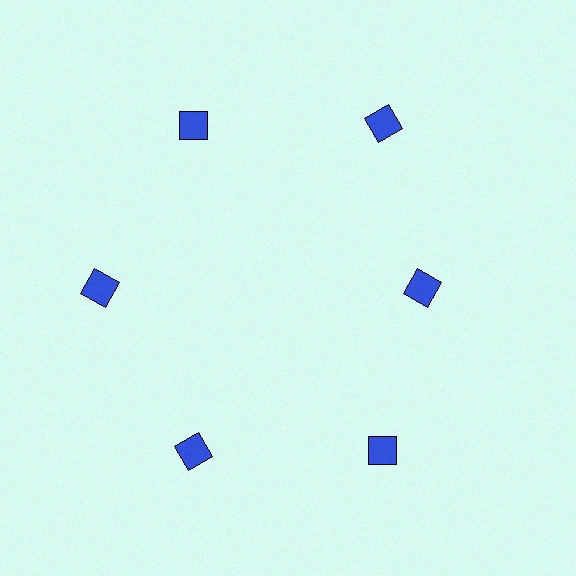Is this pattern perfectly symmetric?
No. The 6 blue squares are arranged in a ring, but one element near the 3 o'clock position is pulled inward toward the center, breaking the 6-fold rotational symmetry.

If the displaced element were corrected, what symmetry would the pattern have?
It would have 6-fold rotational symmetry — the pattern would map onto itself every 60 degrees.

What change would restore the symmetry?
The symmetry would be restored by moving it outward, back onto the ring so that all 6 squares sit at equal angles and equal distance from the center.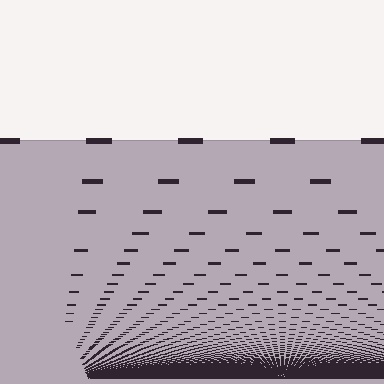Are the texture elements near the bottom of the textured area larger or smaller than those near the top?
Smaller. The gradient is inverted — elements near the bottom are smaller and denser.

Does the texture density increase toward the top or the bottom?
Density increases toward the bottom.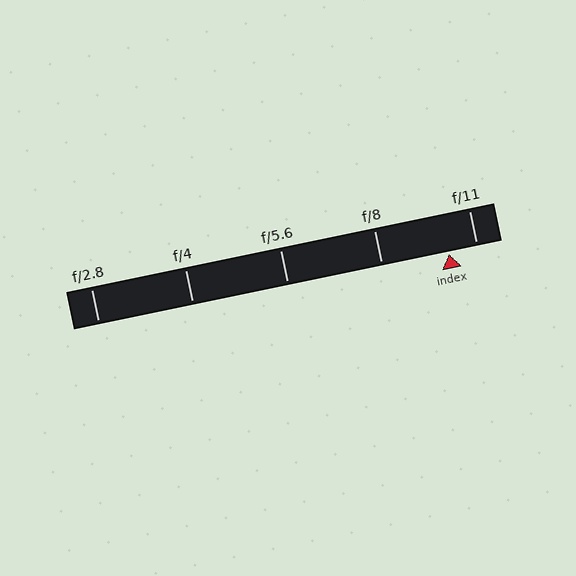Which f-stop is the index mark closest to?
The index mark is closest to f/11.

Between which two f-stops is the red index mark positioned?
The index mark is between f/8 and f/11.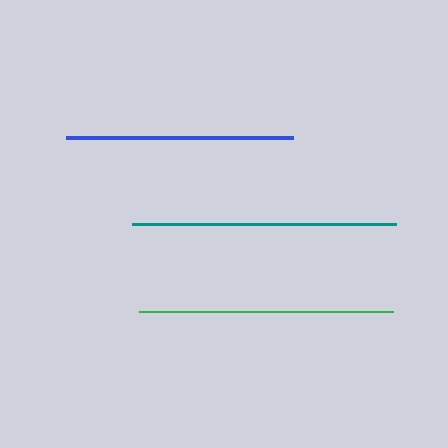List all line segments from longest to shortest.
From longest to shortest: teal, green, blue.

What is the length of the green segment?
The green segment is approximately 254 pixels long.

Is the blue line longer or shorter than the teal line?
The teal line is longer than the blue line.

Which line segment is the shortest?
The blue line is the shortest at approximately 227 pixels.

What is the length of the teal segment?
The teal segment is approximately 264 pixels long.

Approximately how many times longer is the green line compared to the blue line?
The green line is approximately 1.1 times the length of the blue line.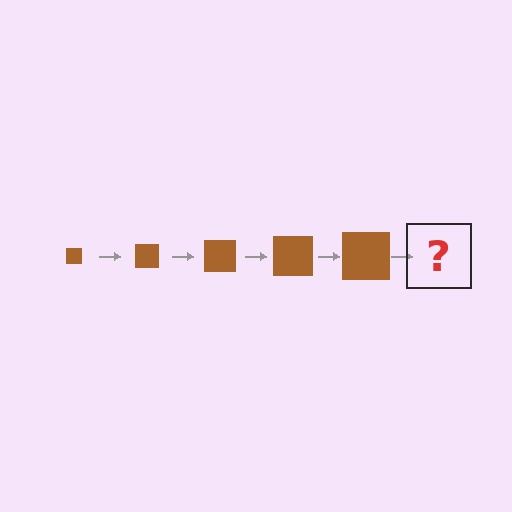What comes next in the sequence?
The next element should be a brown square, larger than the previous one.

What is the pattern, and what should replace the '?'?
The pattern is that the square gets progressively larger each step. The '?' should be a brown square, larger than the previous one.